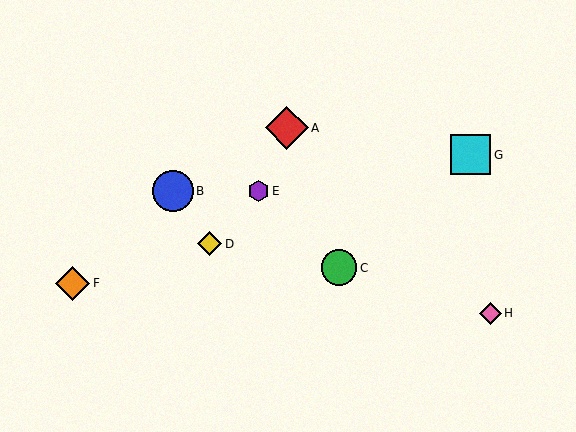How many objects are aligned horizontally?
2 objects (B, E) are aligned horizontally.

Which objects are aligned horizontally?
Objects B, E are aligned horizontally.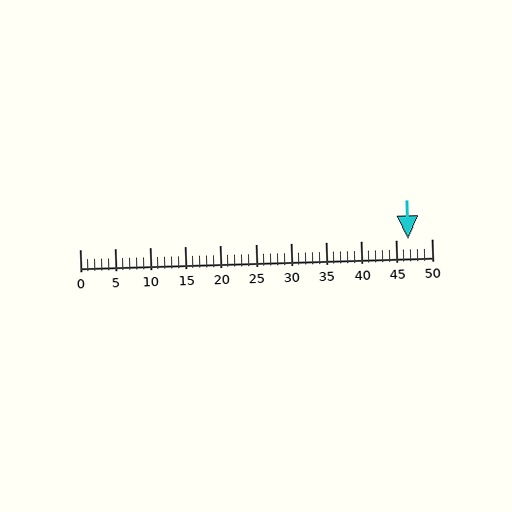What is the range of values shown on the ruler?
The ruler shows values from 0 to 50.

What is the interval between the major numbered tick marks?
The major tick marks are spaced 5 units apart.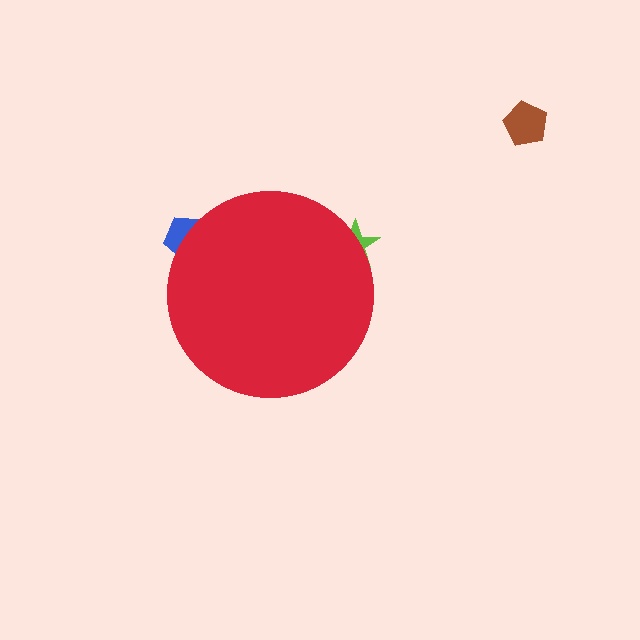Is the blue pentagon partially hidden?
Yes, the blue pentagon is partially hidden behind the red circle.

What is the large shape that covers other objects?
A red circle.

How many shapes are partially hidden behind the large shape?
2 shapes are partially hidden.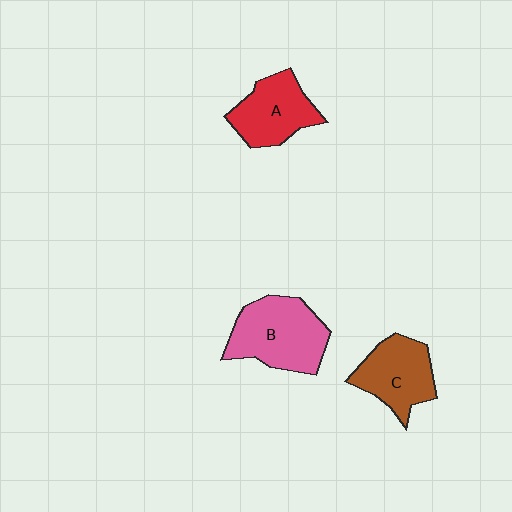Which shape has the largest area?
Shape B (pink).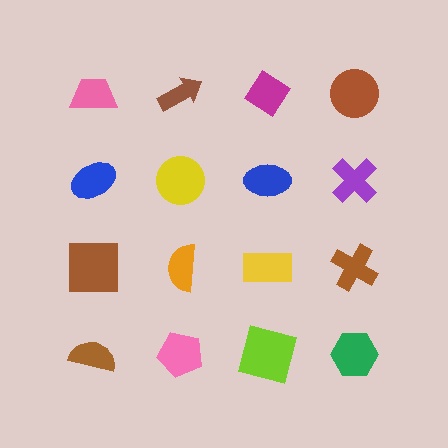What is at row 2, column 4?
A purple cross.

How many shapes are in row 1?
4 shapes.